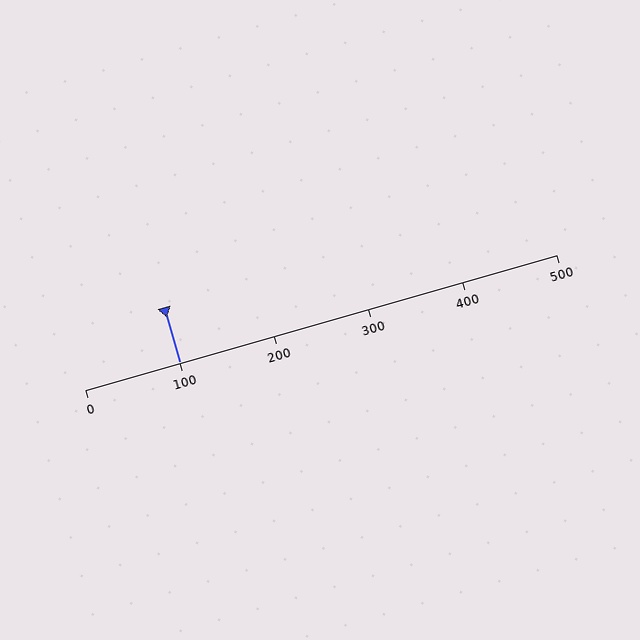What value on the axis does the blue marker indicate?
The marker indicates approximately 100.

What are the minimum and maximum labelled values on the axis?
The axis runs from 0 to 500.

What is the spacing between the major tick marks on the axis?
The major ticks are spaced 100 apart.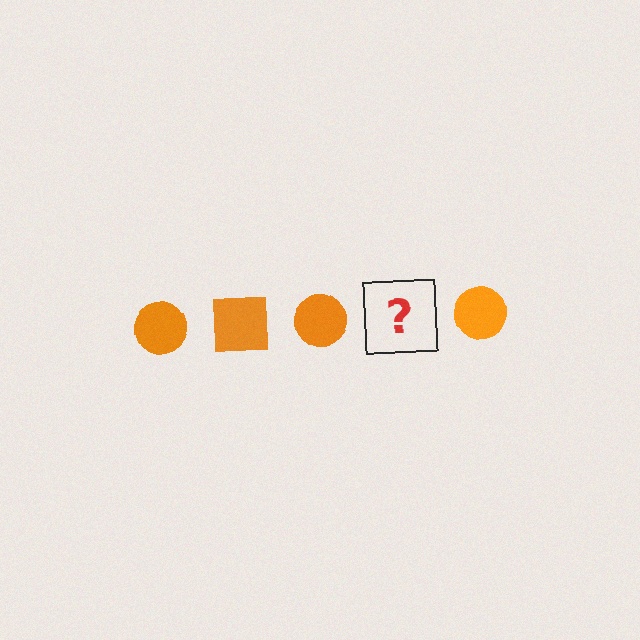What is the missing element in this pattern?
The missing element is an orange square.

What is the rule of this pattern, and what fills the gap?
The rule is that the pattern cycles through circle, square shapes in orange. The gap should be filled with an orange square.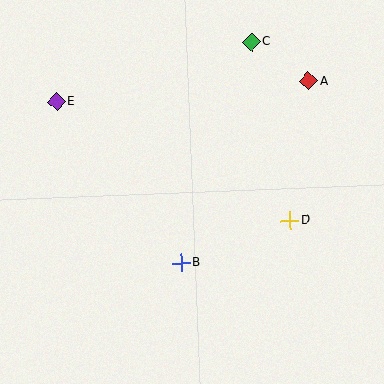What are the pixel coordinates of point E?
Point E is at (56, 102).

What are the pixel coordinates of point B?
Point B is at (181, 263).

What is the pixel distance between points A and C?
The distance between A and C is 69 pixels.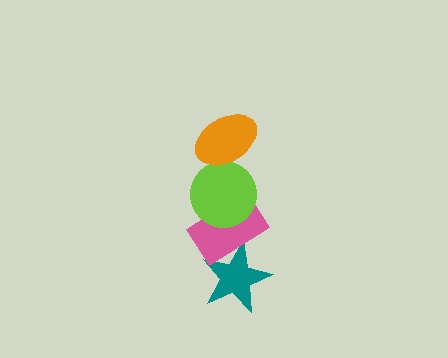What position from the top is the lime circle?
The lime circle is 2nd from the top.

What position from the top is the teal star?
The teal star is 4th from the top.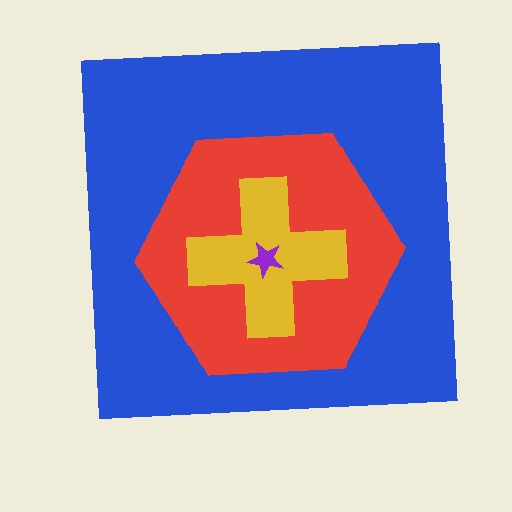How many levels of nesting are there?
4.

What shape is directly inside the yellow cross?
The purple star.